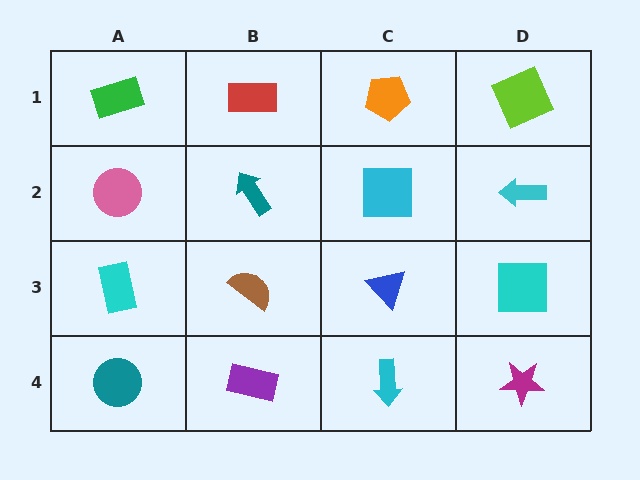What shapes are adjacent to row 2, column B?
A red rectangle (row 1, column B), a brown semicircle (row 3, column B), a pink circle (row 2, column A), a cyan square (row 2, column C).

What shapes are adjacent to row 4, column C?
A blue triangle (row 3, column C), a purple rectangle (row 4, column B), a magenta star (row 4, column D).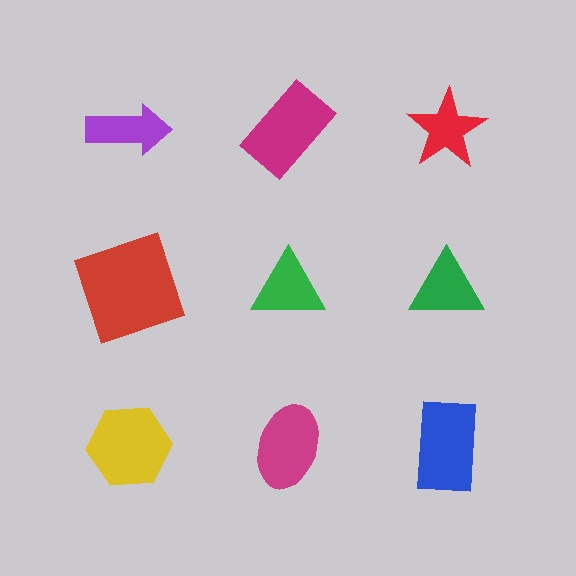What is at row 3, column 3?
A blue rectangle.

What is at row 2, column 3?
A green triangle.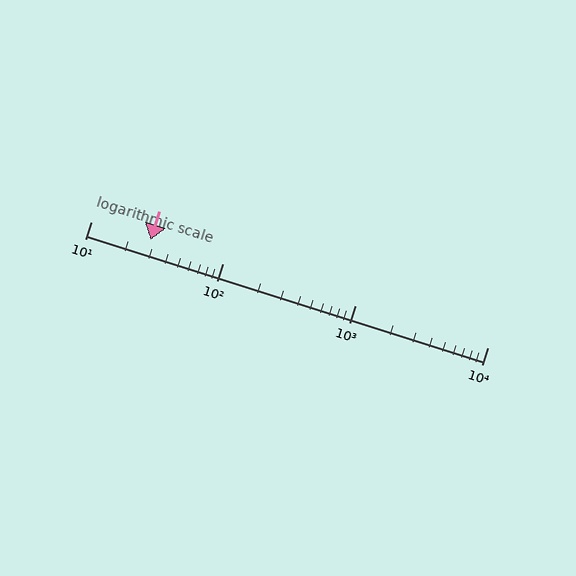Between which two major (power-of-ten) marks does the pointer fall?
The pointer is between 10 and 100.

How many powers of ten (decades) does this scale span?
The scale spans 3 decades, from 10 to 10000.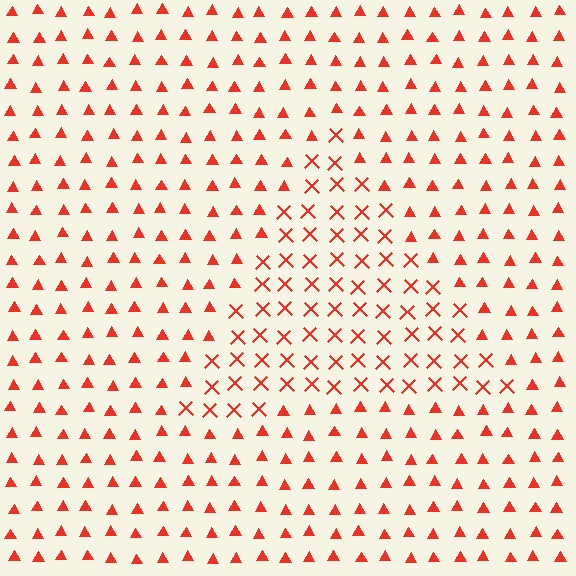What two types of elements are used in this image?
The image uses X marks inside the triangle region and triangles outside it.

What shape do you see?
I see a triangle.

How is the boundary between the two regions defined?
The boundary is defined by a change in element shape: X marks inside vs. triangles outside. All elements share the same color and spacing.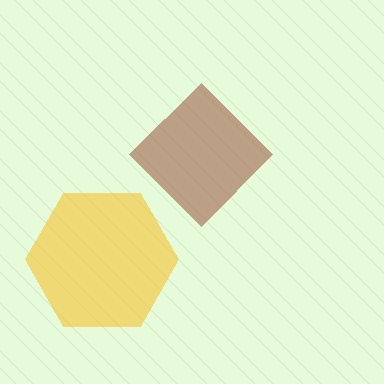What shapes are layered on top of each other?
The layered shapes are: a yellow hexagon, a brown diamond.